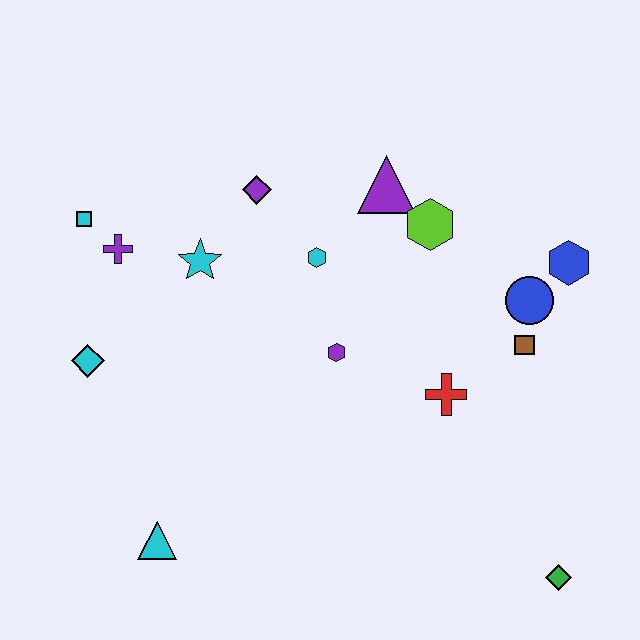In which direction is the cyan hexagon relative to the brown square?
The cyan hexagon is to the left of the brown square.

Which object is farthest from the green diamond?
The cyan square is farthest from the green diamond.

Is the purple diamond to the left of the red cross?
Yes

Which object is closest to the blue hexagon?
The blue circle is closest to the blue hexagon.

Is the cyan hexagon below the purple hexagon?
No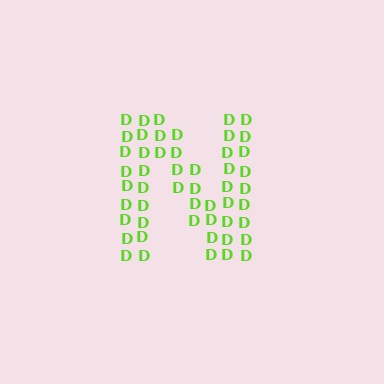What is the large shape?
The large shape is the letter N.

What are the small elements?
The small elements are letter D's.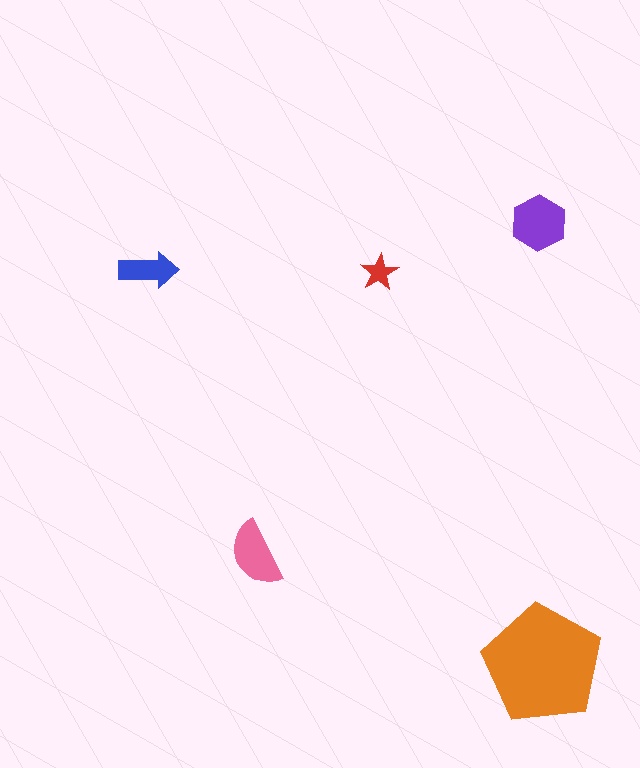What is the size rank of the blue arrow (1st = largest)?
4th.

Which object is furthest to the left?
The blue arrow is leftmost.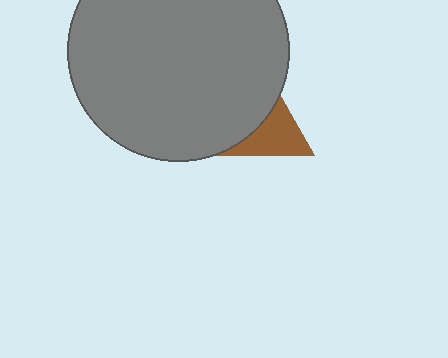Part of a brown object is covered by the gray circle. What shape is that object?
It is a triangle.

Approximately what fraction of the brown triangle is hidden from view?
Roughly 52% of the brown triangle is hidden behind the gray circle.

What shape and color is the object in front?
The object in front is a gray circle.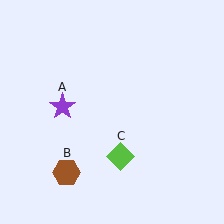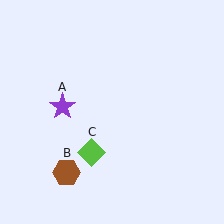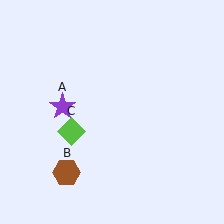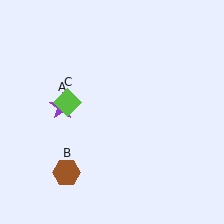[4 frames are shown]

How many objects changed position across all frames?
1 object changed position: lime diamond (object C).